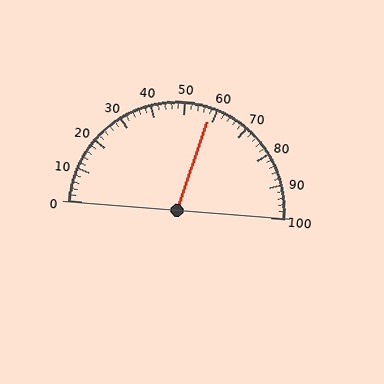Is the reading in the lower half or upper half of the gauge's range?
The reading is in the upper half of the range (0 to 100).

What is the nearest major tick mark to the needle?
The nearest major tick mark is 60.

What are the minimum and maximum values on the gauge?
The gauge ranges from 0 to 100.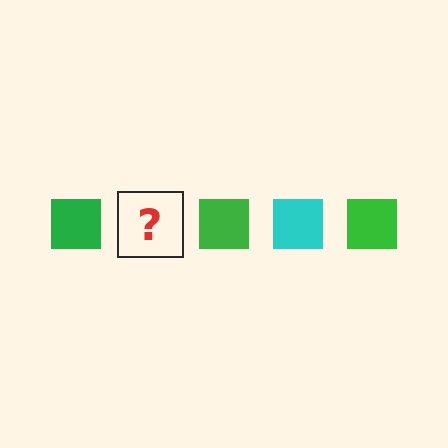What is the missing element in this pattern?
The missing element is a cyan square.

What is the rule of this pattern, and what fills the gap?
The rule is that the pattern cycles through green, cyan squares. The gap should be filled with a cyan square.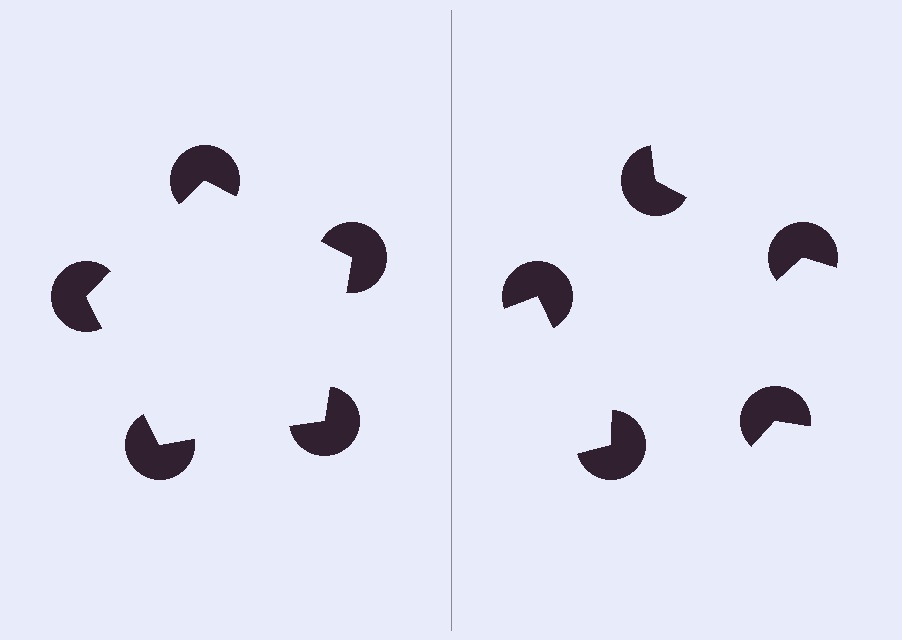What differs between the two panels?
The pac-man discs are positioned identically on both sides; only the wedge orientations differ. On the left they align to a pentagon; on the right they are misaligned.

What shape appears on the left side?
An illusory pentagon.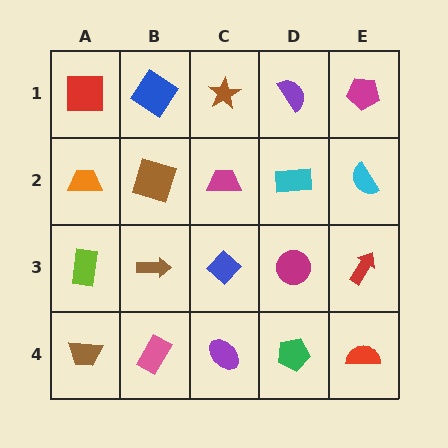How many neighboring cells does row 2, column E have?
3.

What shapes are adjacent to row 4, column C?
A blue diamond (row 3, column C), a pink rectangle (row 4, column B), a green pentagon (row 4, column D).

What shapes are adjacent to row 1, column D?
A cyan rectangle (row 2, column D), a brown star (row 1, column C), a magenta pentagon (row 1, column E).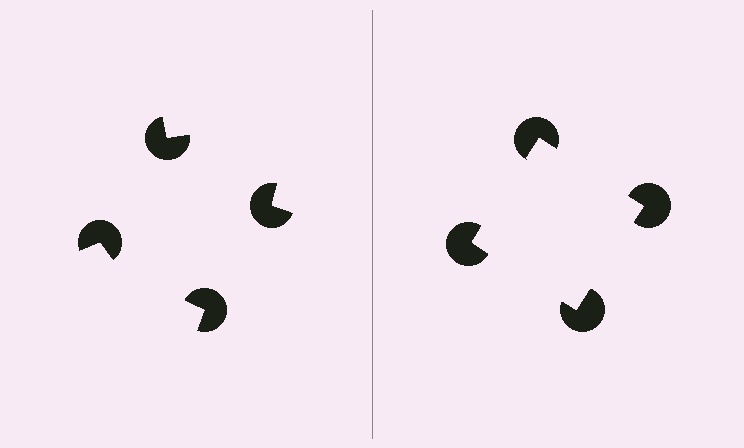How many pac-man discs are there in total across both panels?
8 — 4 on each side.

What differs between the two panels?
The pac-man discs are positioned identically on both sides; only the wedge orientations differ. On the right they align to a square; on the left they are misaligned.